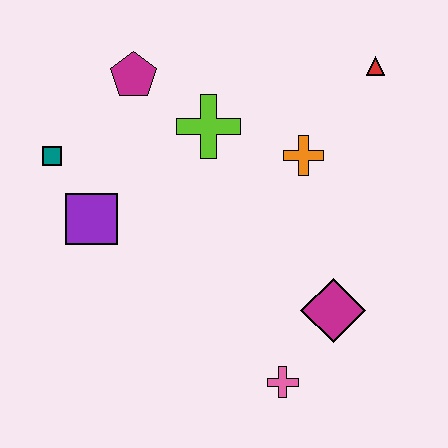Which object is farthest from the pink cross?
The magenta pentagon is farthest from the pink cross.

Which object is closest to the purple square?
The teal square is closest to the purple square.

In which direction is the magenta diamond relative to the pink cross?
The magenta diamond is above the pink cross.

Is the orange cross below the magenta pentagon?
Yes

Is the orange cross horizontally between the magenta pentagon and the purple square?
No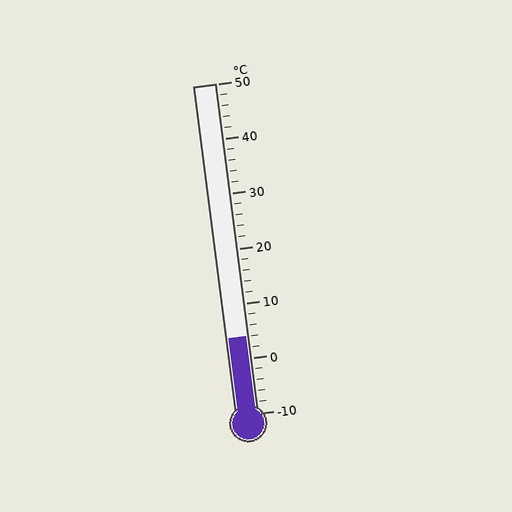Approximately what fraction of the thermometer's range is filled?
The thermometer is filled to approximately 25% of its range.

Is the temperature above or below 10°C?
The temperature is below 10°C.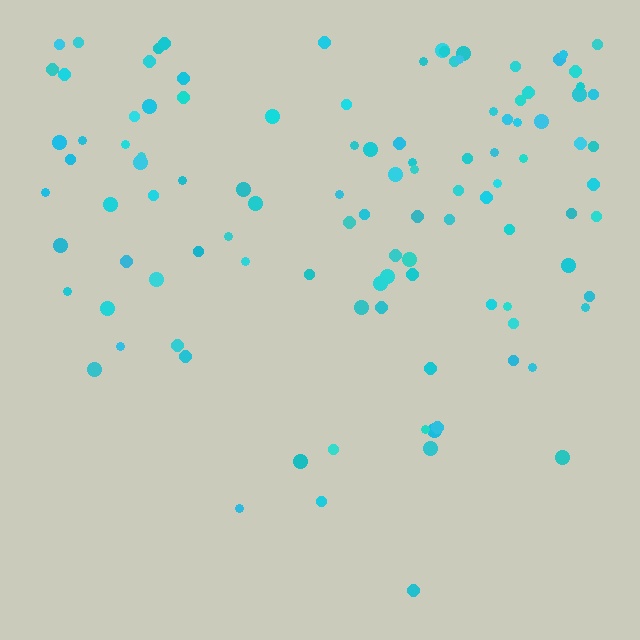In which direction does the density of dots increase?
From bottom to top, with the top side densest.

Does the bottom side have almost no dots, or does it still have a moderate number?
Still a moderate number, just noticeably fewer than the top.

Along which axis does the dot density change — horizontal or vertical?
Vertical.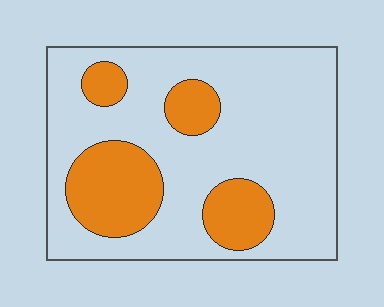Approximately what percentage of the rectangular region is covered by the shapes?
Approximately 25%.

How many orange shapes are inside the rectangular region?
4.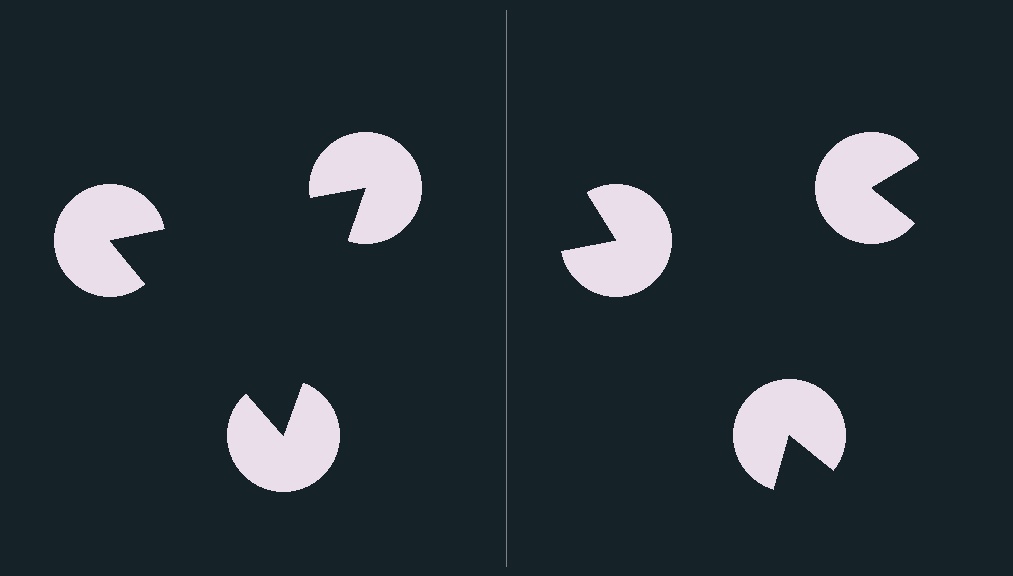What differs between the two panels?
The pac-man discs are positioned identically on both sides; only the wedge orientations differ. On the left they align to a triangle; on the right they are misaligned.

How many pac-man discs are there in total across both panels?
6 — 3 on each side.